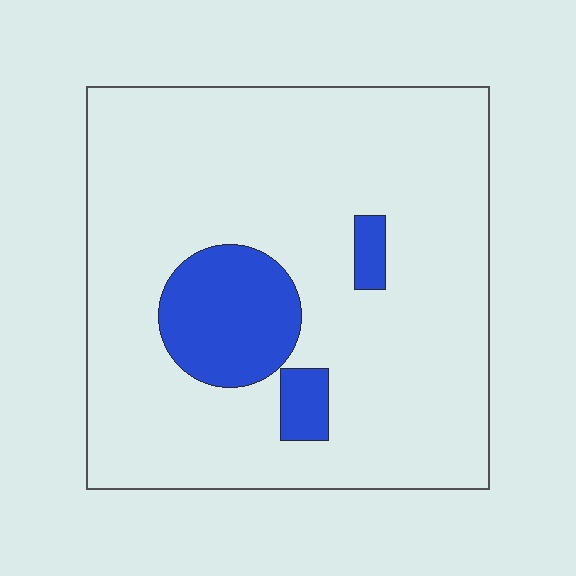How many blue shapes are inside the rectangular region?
3.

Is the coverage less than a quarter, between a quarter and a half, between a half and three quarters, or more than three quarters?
Less than a quarter.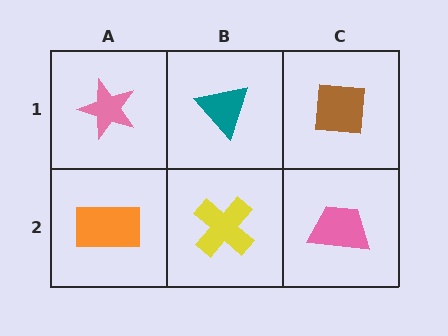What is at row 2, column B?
A yellow cross.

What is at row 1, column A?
A pink star.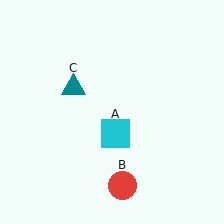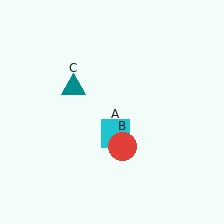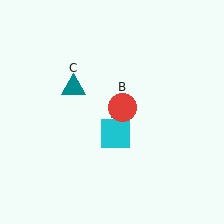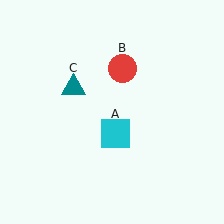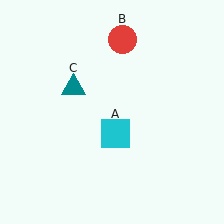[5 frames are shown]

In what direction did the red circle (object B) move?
The red circle (object B) moved up.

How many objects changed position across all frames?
1 object changed position: red circle (object B).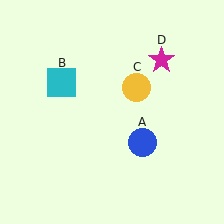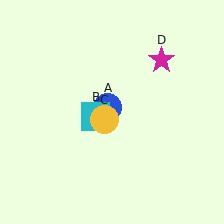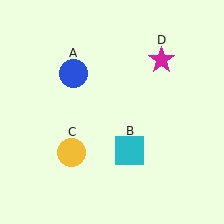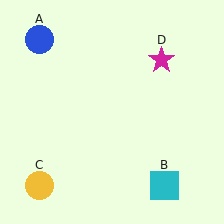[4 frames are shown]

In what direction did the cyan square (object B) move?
The cyan square (object B) moved down and to the right.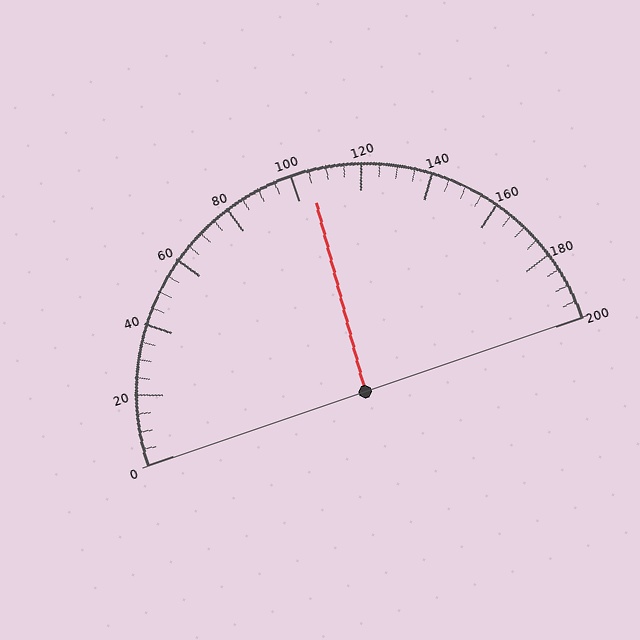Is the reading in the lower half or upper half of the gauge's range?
The reading is in the upper half of the range (0 to 200).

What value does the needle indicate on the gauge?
The needle indicates approximately 105.